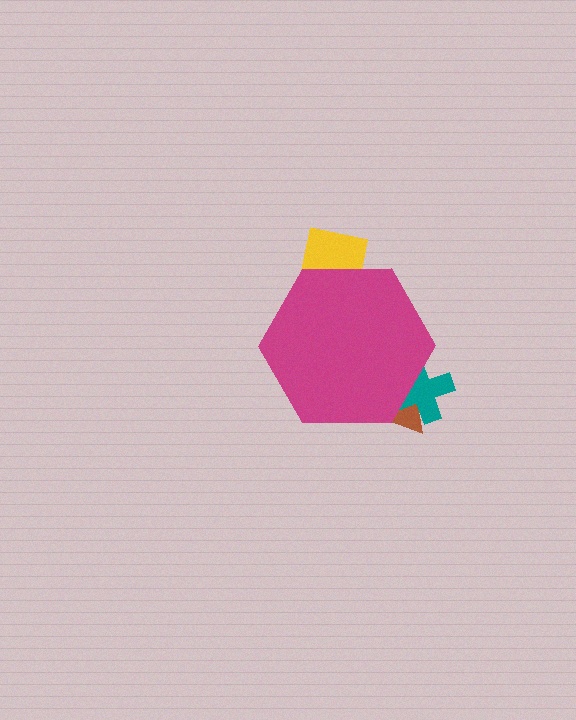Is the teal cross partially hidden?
Yes, the teal cross is partially hidden behind the magenta hexagon.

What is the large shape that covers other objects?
A magenta hexagon.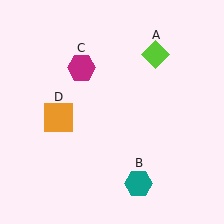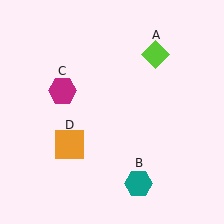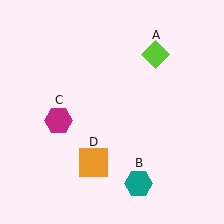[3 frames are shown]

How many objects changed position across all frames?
2 objects changed position: magenta hexagon (object C), orange square (object D).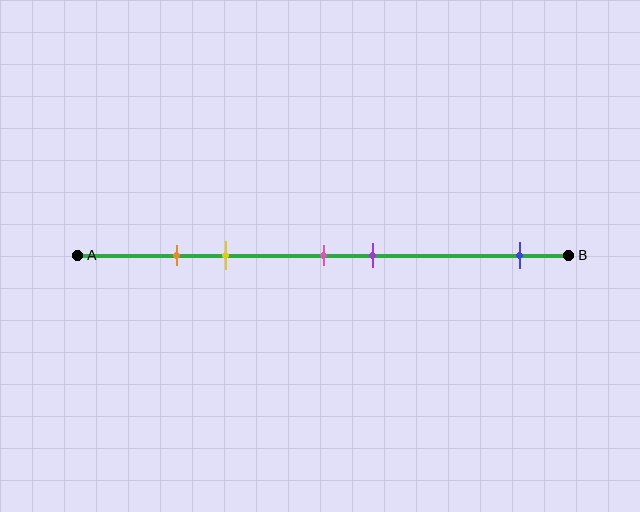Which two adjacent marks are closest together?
The orange and yellow marks are the closest adjacent pair.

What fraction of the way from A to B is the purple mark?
The purple mark is approximately 60% (0.6) of the way from A to B.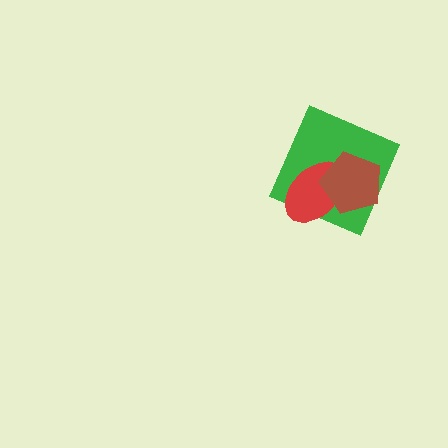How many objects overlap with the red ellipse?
2 objects overlap with the red ellipse.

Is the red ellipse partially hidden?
Yes, it is partially covered by another shape.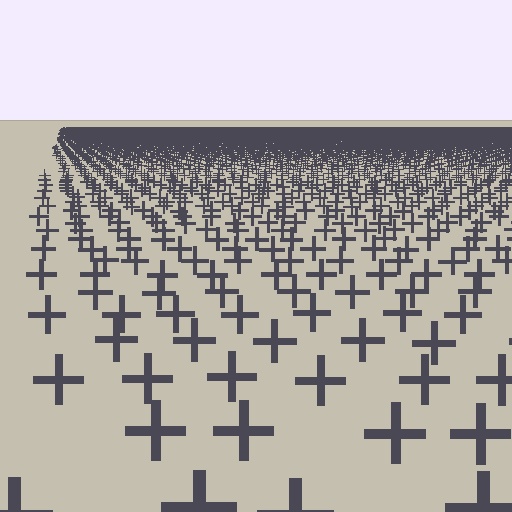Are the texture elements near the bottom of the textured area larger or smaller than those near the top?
Larger. Near the bottom, elements are closer to the viewer and appear at a bigger on-screen size.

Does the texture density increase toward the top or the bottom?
Density increases toward the top.